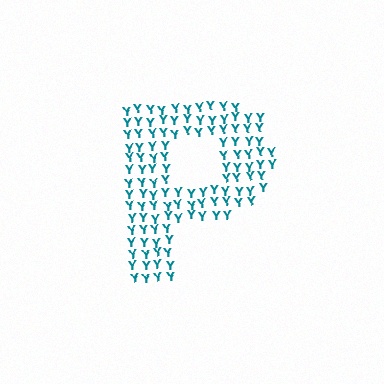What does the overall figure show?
The overall figure shows the letter P.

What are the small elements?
The small elements are letter Y's.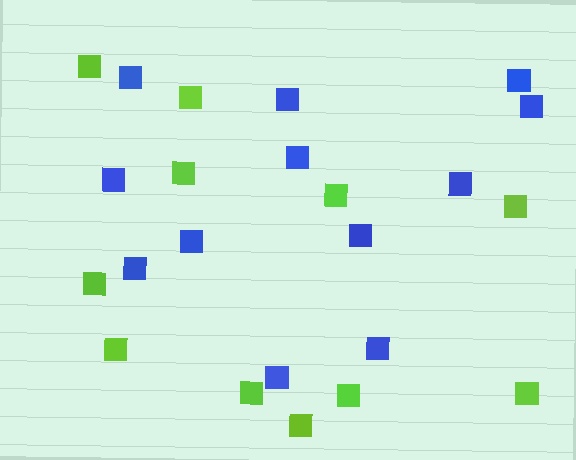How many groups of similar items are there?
There are 2 groups: one group of lime squares (11) and one group of blue squares (12).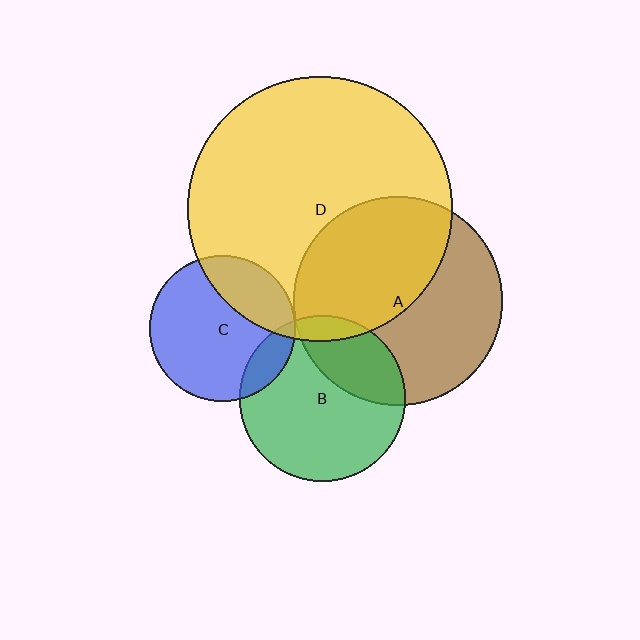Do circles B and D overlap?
Yes.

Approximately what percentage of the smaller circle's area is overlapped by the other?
Approximately 10%.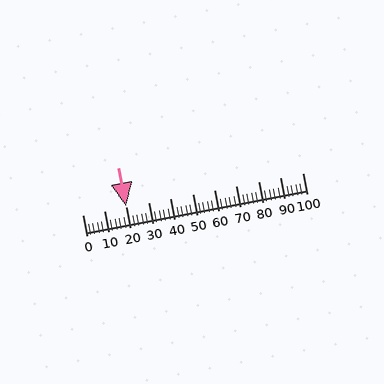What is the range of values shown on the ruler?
The ruler shows values from 0 to 100.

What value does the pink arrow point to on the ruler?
The pink arrow points to approximately 20.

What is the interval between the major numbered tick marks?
The major tick marks are spaced 10 units apart.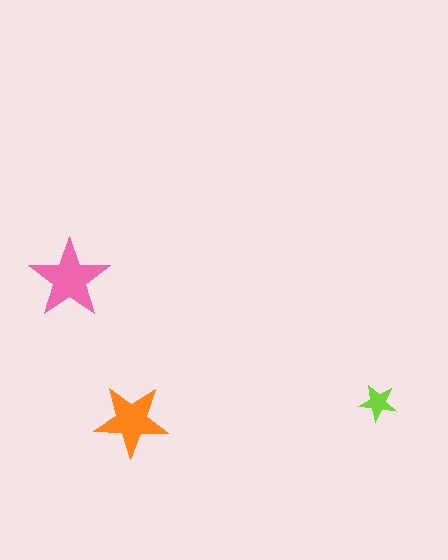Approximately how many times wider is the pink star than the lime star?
About 2 times wider.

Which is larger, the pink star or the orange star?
The pink one.